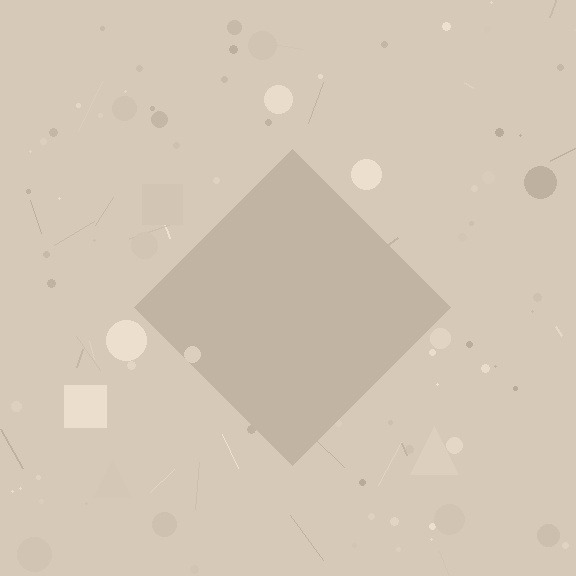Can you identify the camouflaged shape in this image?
The camouflaged shape is a diamond.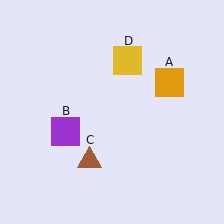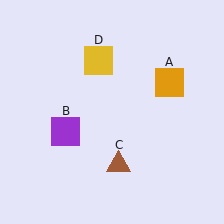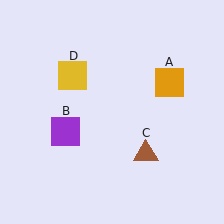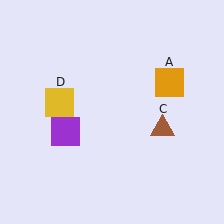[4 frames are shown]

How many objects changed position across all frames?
2 objects changed position: brown triangle (object C), yellow square (object D).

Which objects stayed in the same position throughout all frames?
Orange square (object A) and purple square (object B) remained stationary.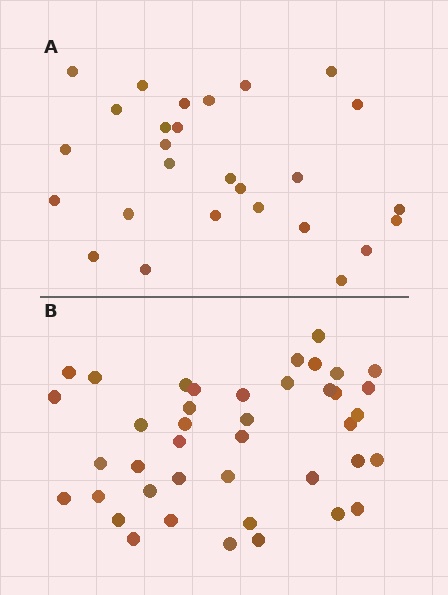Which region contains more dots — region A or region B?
Region B (the bottom region) has more dots.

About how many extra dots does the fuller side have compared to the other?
Region B has approximately 15 more dots than region A.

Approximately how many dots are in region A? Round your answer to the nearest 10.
About 30 dots. (The exact count is 27, which rounds to 30.)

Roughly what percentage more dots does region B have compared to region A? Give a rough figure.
About 50% more.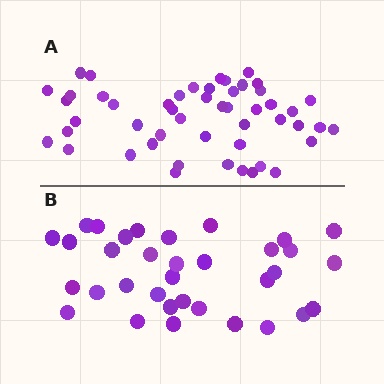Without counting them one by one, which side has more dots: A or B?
Region A (the top region) has more dots.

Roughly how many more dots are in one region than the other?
Region A has approximately 15 more dots than region B.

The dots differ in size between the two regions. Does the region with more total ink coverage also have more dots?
No. Region B has more total ink coverage because its dots are larger, but region A actually contains more individual dots. Total area can be misleading — the number of items is what matters here.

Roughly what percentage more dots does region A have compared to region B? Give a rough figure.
About 45% more.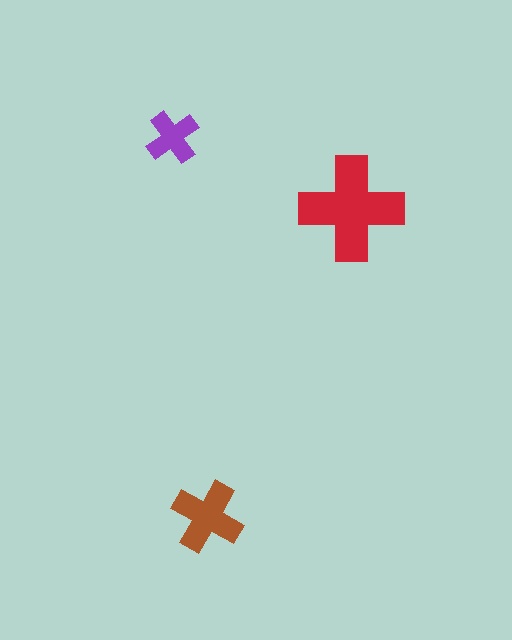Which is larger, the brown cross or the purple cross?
The brown one.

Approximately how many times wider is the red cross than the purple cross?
About 2 times wider.